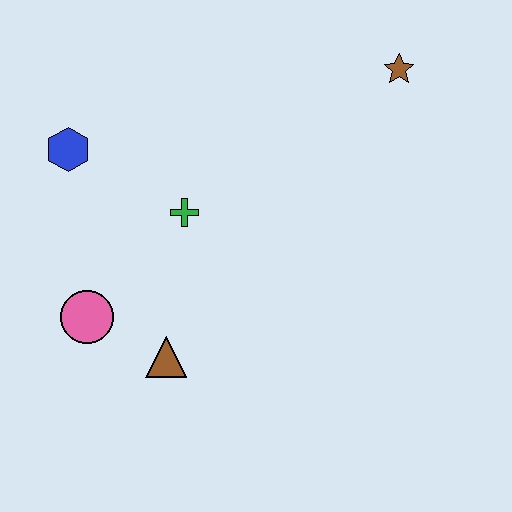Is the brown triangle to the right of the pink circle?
Yes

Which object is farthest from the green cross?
The brown star is farthest from the green cross.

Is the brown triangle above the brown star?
No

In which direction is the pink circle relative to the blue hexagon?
The pink circle is below the blue hexagon.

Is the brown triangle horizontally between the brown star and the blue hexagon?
Yes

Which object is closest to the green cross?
The blue hexagon is closest to the green cross.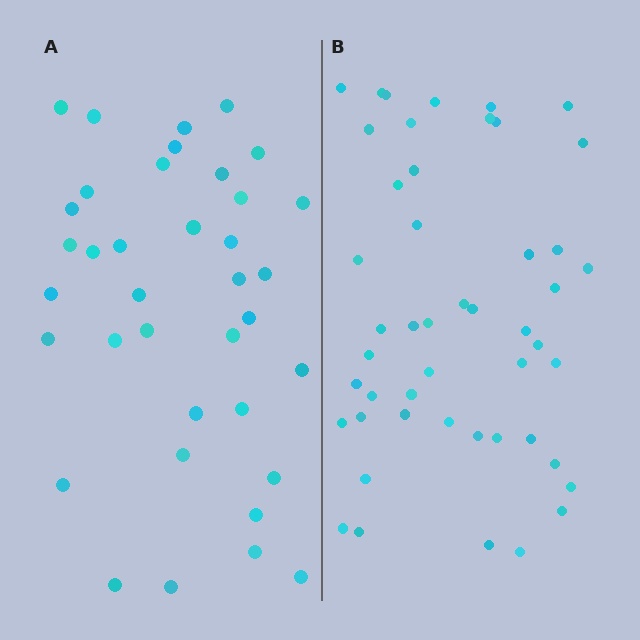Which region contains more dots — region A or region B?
Region B (the right region) has more dots.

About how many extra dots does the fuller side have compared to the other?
Region B has roughly 12 or so more dots than region A.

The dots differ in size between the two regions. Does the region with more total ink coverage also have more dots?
No. Region A has more total ink coverage because its dots are larger, but region B actually contains more individual dots. Total area can be misleading — the number of items is what matters here.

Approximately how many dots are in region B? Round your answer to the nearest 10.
About 50 dots. (The exact count is 48, which rounds to 50.)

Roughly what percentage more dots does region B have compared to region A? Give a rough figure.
About 30% more.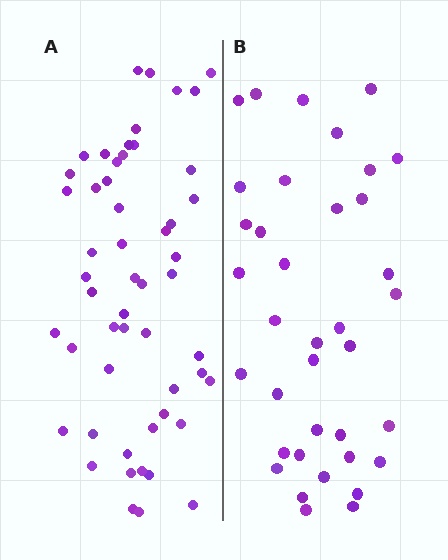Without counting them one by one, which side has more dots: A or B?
Region A (the left region) has more dots.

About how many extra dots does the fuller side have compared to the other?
Region A has approximately 15 more dots than region B.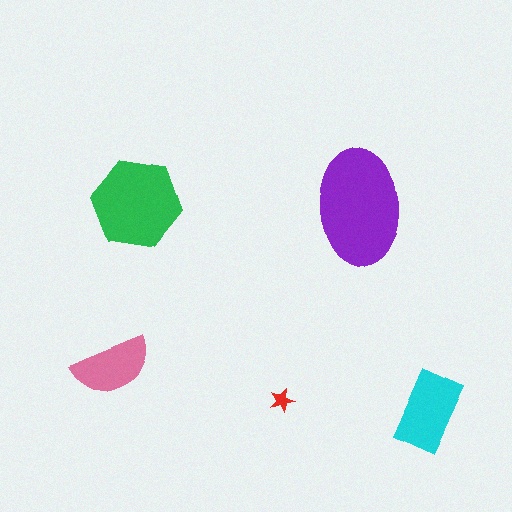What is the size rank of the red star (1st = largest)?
5th.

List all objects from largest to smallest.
The purple ellipse, the green hexagon, the cyan rectangle, the pink semicircle, the red star.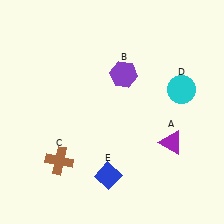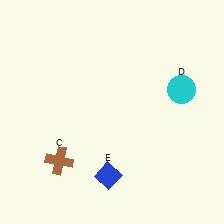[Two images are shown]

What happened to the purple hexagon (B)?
The purple hexagon (B) was removed in Image 2. It was in the top-right area of Image 1.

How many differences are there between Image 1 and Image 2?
There are 2 differences between the two images.